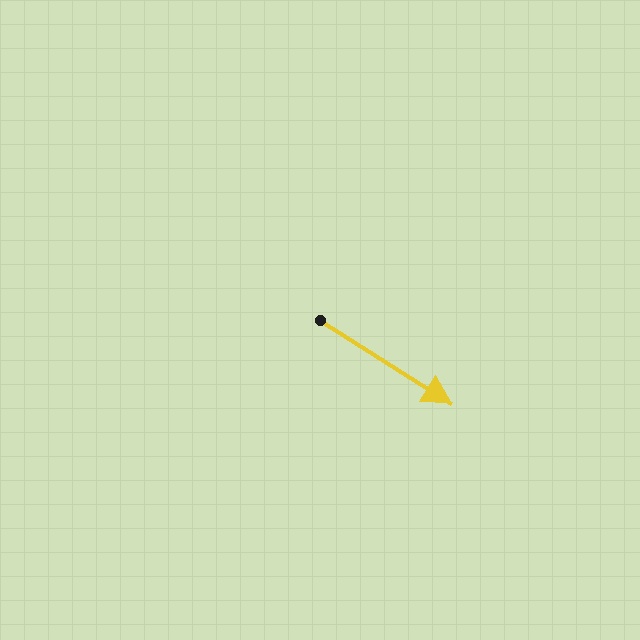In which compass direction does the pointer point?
Southeast.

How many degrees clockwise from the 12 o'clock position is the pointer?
Approximately 123 degrees.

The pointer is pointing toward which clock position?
Roughly 4 o'clock.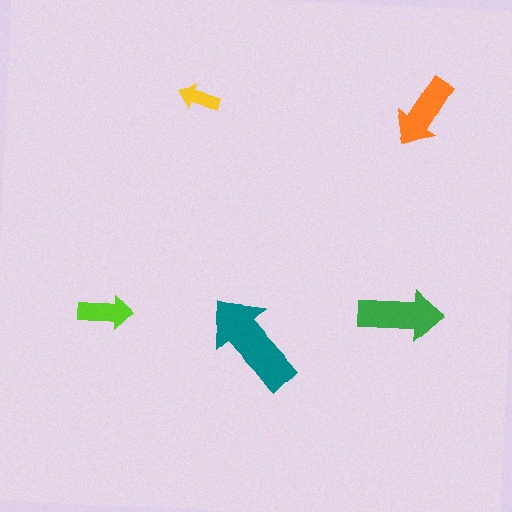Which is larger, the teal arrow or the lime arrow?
The teal one.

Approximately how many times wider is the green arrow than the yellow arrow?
About 2 times wider.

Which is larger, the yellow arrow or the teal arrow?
The teal one.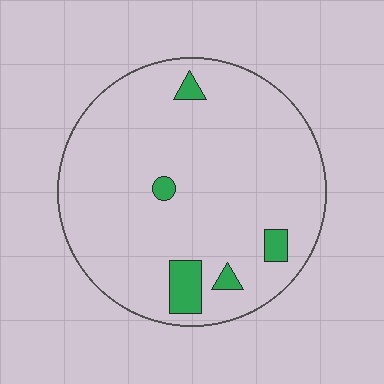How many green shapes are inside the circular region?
5.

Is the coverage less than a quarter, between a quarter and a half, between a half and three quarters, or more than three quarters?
Less than a quarter.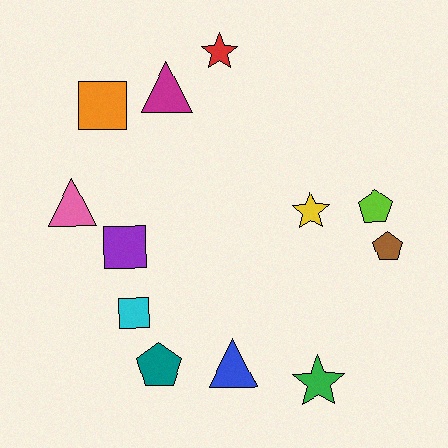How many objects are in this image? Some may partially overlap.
There are 12 objects.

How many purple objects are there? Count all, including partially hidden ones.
There is 1 purple object.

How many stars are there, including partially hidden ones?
There are 3 stars.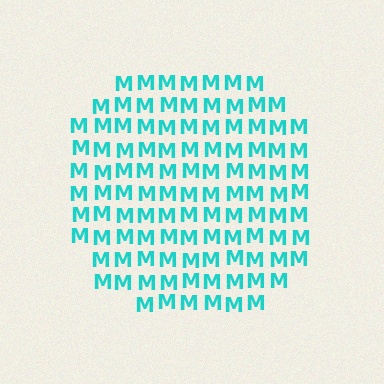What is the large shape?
The large shape is a circle.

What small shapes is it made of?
It is made of small letter M's.